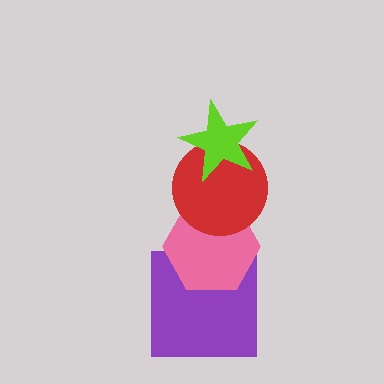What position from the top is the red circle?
The red circle is 2nd from the top.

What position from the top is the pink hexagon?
The pink hexagon is 3rd from the top.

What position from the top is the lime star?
The lime star is 1st from the top.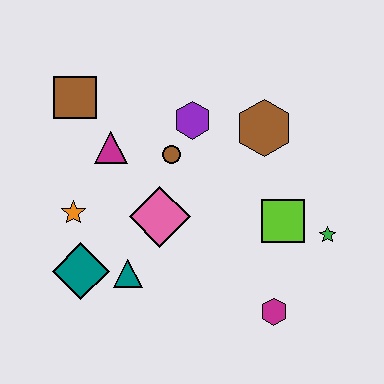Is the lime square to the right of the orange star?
Yes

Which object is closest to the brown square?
The magenta triangle is closest to the brown square.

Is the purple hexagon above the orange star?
Yes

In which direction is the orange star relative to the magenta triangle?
The orange star is below the magenta triangle.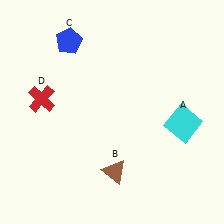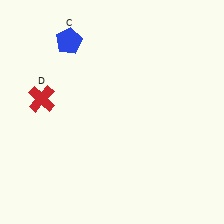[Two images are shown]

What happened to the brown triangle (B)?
The brown triangle (B) was removed in Image 2. It was in the bottom-right area of Image 1.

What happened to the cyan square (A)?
The cyan square (A) was removed in Image 2. It was in the bottom-right area of Image 1.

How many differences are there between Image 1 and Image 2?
There are 2 differences between the two images.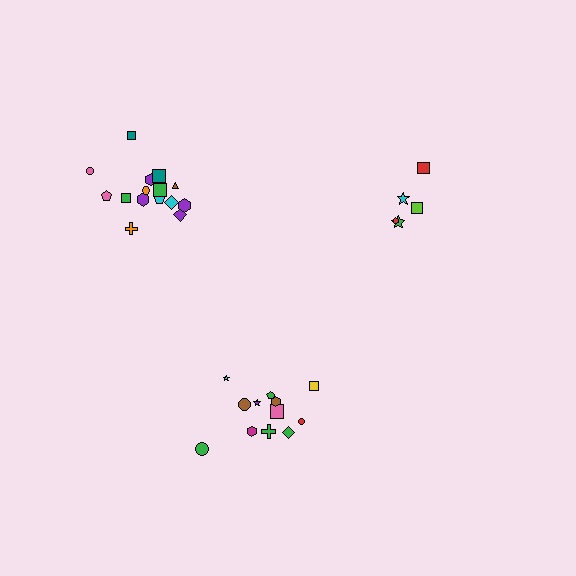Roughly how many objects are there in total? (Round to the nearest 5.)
Roughly 30 objects in total.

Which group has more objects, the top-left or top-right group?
The top-left group.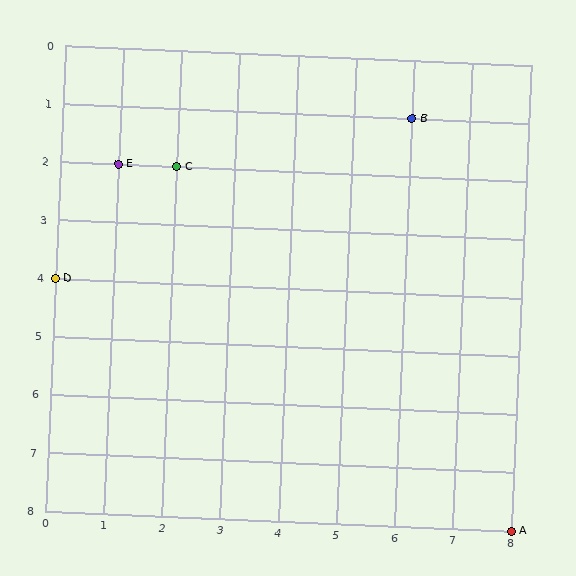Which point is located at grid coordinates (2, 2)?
Point C is at (2, 2).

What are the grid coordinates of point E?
Point E is at grid coordinates (1, 2).